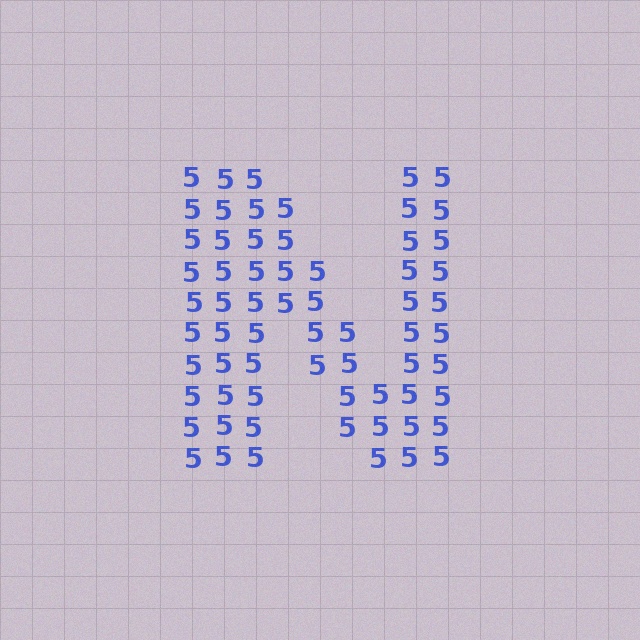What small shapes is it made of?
It is made of small digit 5's.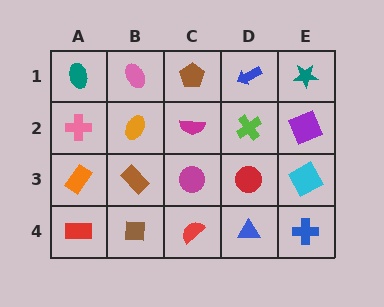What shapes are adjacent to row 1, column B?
An orange ellipse (row 2, column B), a teal ellipse (row 1, column A), a brown pentagon (row 1, column C).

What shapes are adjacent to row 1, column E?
A purple square (row 2, column E), a blue arrow (row 1, column D).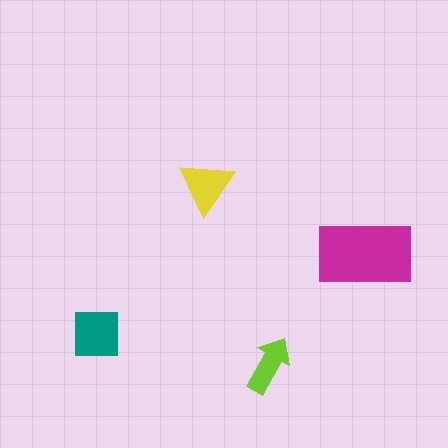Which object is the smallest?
The lime arrow.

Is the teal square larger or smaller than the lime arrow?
Larger.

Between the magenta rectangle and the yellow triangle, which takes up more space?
The magenta rectangle.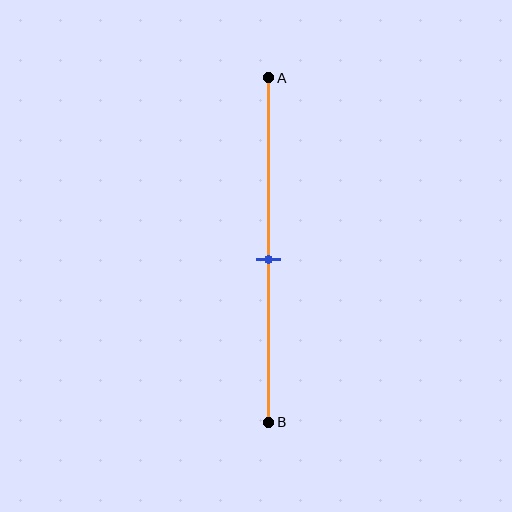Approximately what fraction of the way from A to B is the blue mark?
The blue mark is approximately 55% of the way from A to B.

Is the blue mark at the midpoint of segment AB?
Yes, the mark is approximately at the midpoint.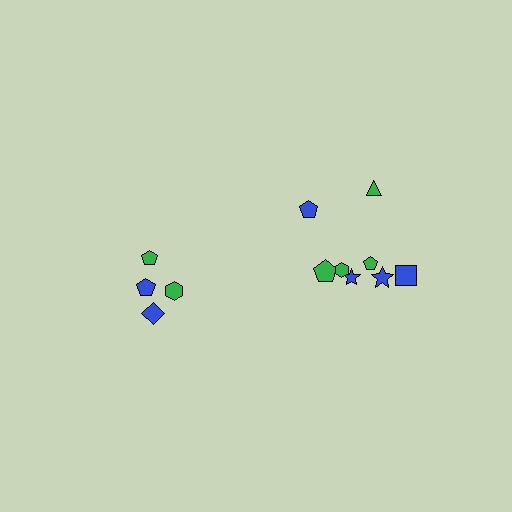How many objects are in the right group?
There are 8 objects.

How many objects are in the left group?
There are 4 objects.